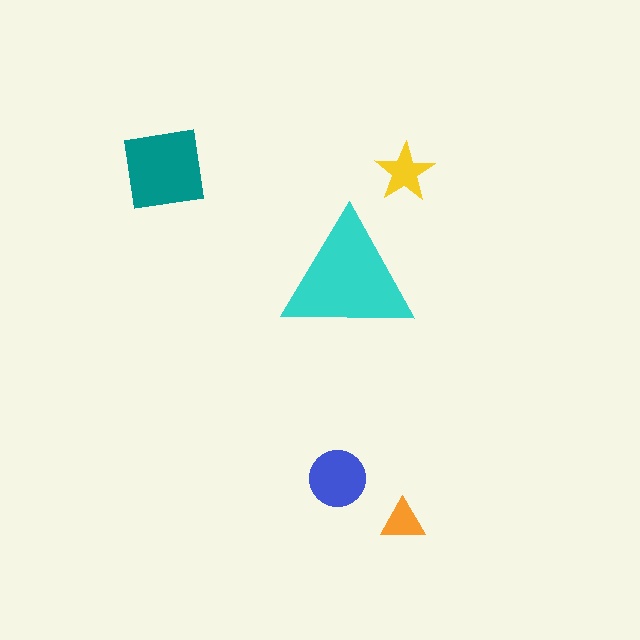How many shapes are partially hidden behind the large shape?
0 shapes are partially hidden.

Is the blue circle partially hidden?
No, the blue circle is fully visible.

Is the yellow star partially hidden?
No, the yellow star is fully visible.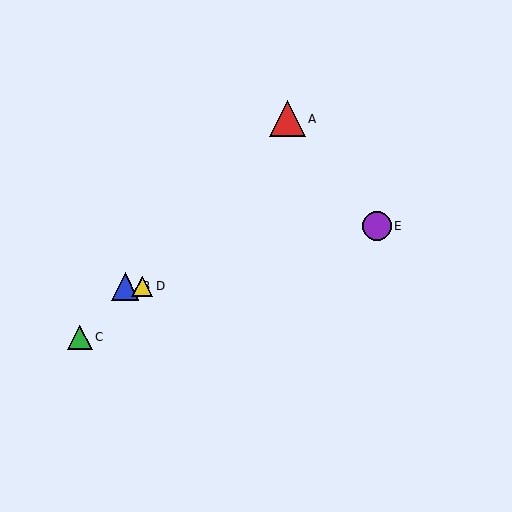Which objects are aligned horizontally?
Objects B, D are aligned horizontally.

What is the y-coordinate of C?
Object C is at y≈338.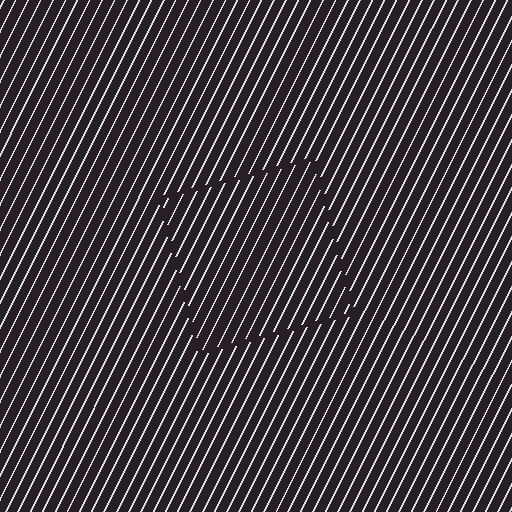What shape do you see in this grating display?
An illusory square. The interior of the shape contains the same grating, shifted by half a period — the contour is defined by the phase discontinuity where line-ends from the inner and outer gratings abut.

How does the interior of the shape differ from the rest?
The interior of the shape contains the same grating, shifted by half a period — the contour is defined by the phase discontinuity where line-ends from the inner and outer gratings abut.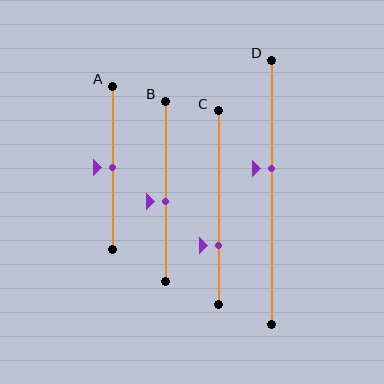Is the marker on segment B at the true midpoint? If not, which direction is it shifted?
No, the marker on segment B is shifted downward by about 6% of the segment length.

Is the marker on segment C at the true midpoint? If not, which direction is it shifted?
No, the marker on segment C is shifted downward by about 20% of the segment length.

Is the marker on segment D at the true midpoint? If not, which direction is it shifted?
No, the marker on segment D is shifted upward by about 9% of the segment length.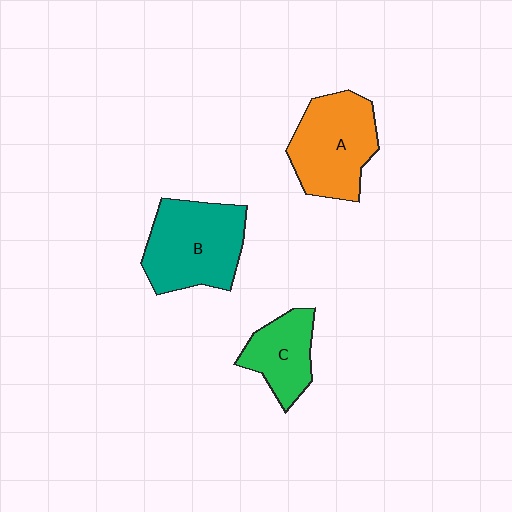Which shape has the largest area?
Shape B (teal).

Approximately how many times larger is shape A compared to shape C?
Approximately 1.5 times.